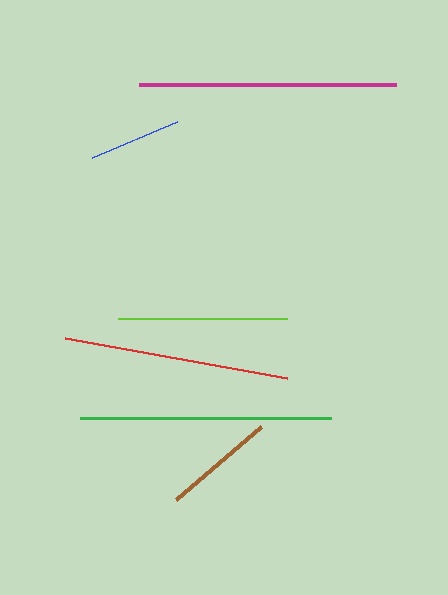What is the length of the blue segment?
The blue segment is approximately 92 pixels long.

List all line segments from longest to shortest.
From longest to shortest: magenta, green, red, lime, brown, blue.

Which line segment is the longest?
The magenta line is the longest at approximately 257 pixels.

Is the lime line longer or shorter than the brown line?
The lime line is longer than the brown line.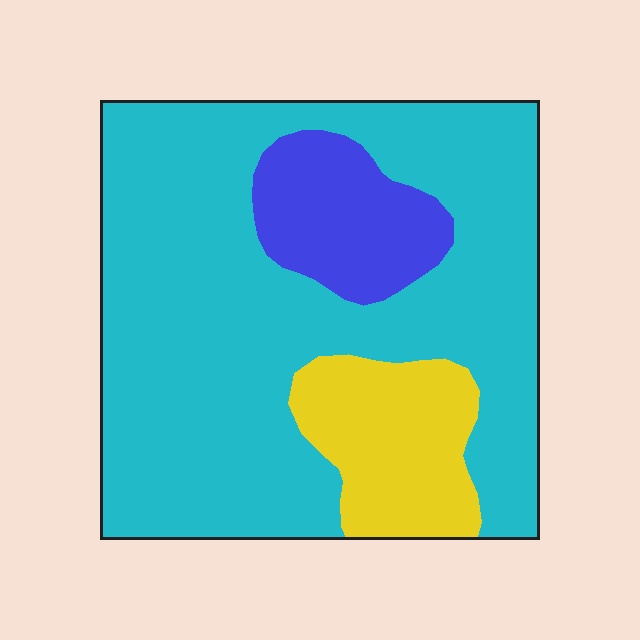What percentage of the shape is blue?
Blue takes up about one eighth (1/8) of the shape.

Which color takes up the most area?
Cyan, at roughly 75%.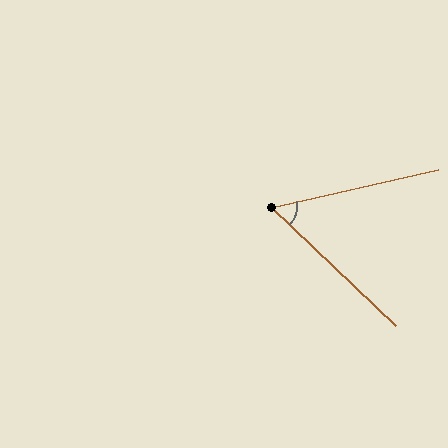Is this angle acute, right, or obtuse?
It is acute.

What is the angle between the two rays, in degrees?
Approximately 57 degrees.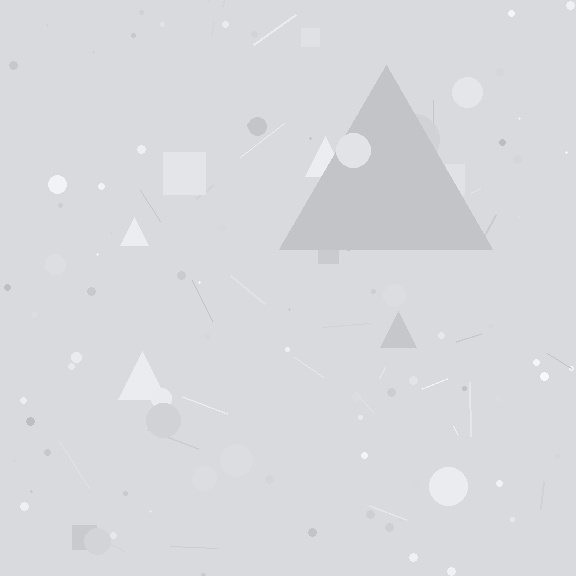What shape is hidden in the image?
A triangle is hidden in the image.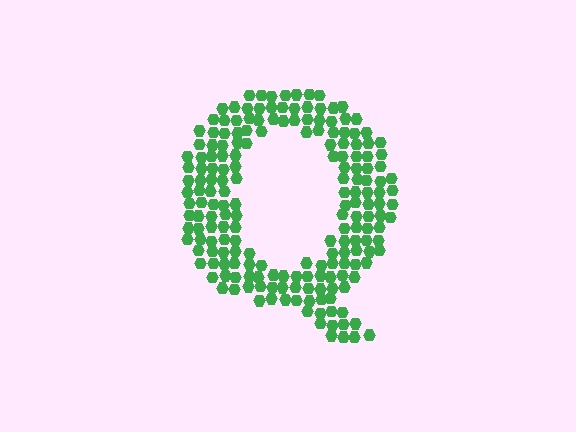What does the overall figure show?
The overall figure shows the letter Q.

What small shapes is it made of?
It is made of small hexagons.